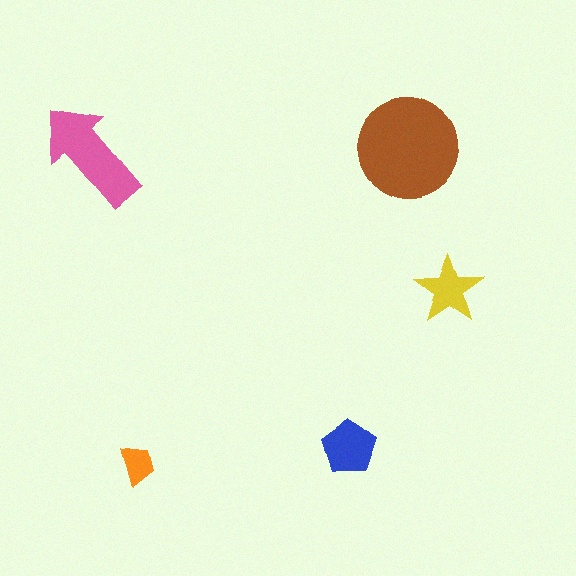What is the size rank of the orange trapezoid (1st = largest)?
5th.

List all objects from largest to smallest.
The brown circle, the pink arrow, the blue pentagon, the yellow star, the orange trapezoid.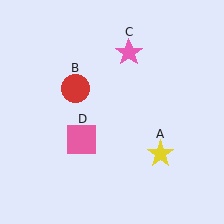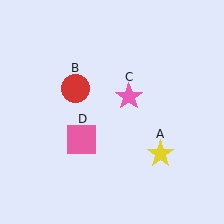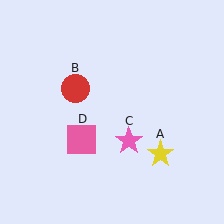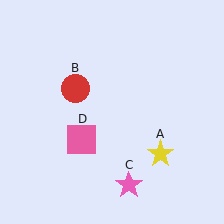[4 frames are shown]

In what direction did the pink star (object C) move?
The pink star (object C) moved down.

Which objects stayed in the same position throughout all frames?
Yellow star (object A) and red circle (object B) and pink square (object D) remained stationary.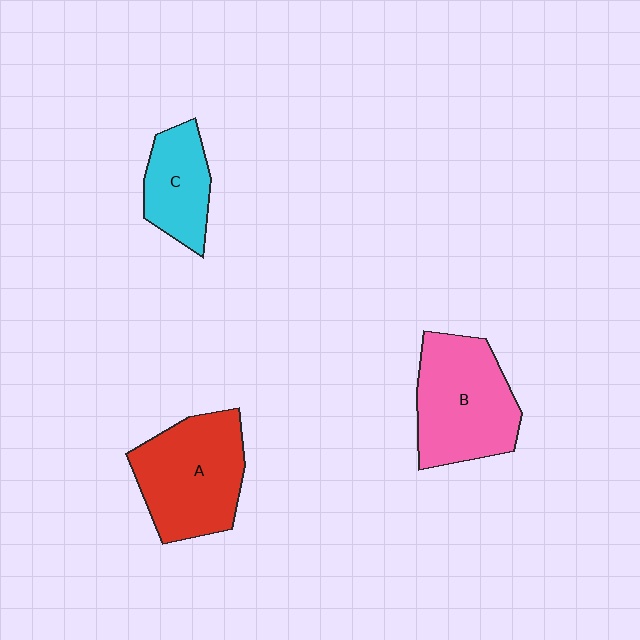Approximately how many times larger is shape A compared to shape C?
Approximately 1.7 times.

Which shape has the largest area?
Shape A (red).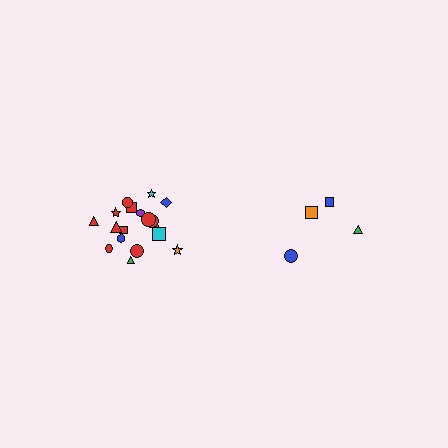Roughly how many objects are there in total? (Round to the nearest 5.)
Roughly 20 objects in total.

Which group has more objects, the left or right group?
The left group.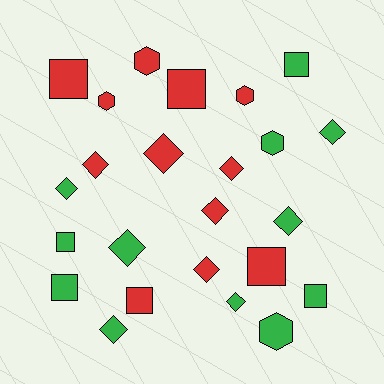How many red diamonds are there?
There are 5 red diamonds.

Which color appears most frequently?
Green, with 12 objects.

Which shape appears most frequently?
Diamond, with 11 objects.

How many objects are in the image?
There are 24 objects.